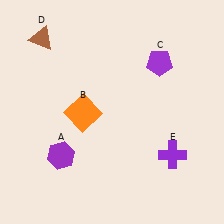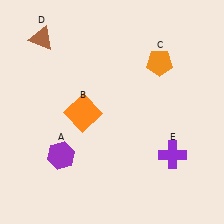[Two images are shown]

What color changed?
The pentagon (C) changed from purple in Image 1 to orange in Image 2.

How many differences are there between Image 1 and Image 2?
There is 1 difference between the two images.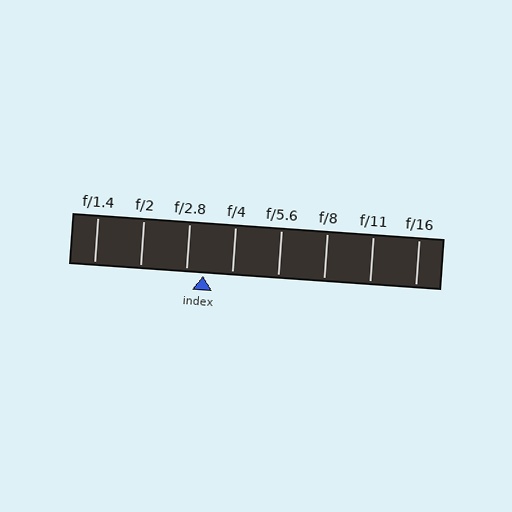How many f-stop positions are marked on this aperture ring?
There are 8 f-stop positions marked.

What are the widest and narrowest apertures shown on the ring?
The widest aperture shown is f/1.4 and the narrowest is f/16.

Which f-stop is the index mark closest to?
The index mark is closest to f/2.8.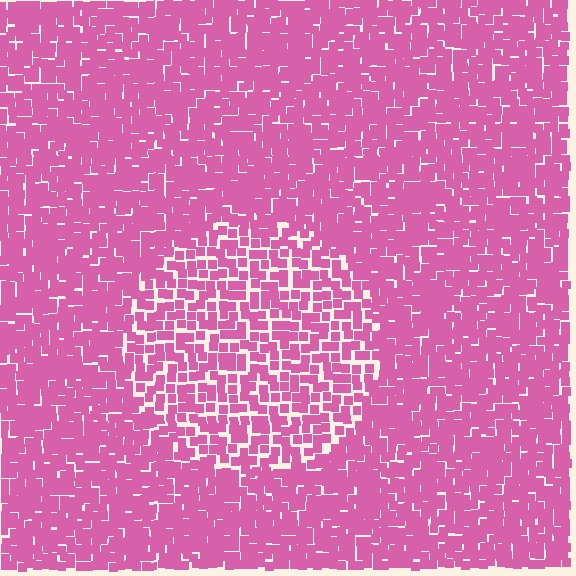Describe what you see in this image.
The image contains small pink elements arranged at two different densities. A circle-shaped region is visible where the elements are less densely packed than the surrounding area.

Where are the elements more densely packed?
The elements are more densely packed outside the circle boundary.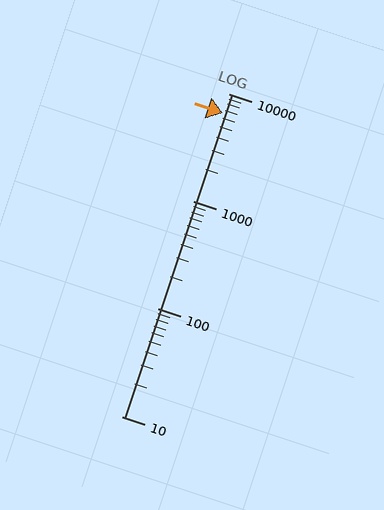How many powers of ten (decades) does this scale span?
The scale spans 3 decades, from 10 to 10000.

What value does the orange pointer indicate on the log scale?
The pointer indicates approximately 6600.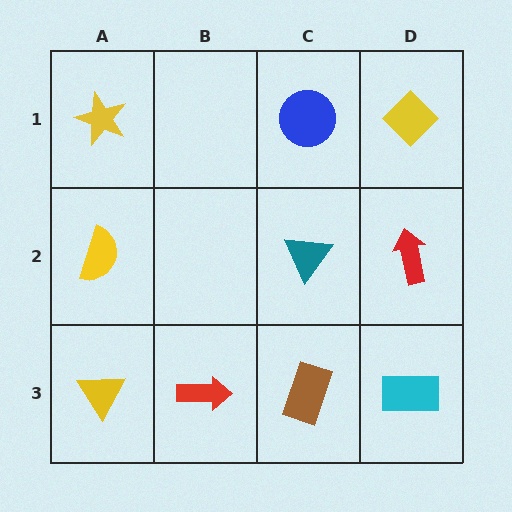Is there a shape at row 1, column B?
No, that cell is empty.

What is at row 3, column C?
A brown rectangle.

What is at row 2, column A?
A yellow semicircle.